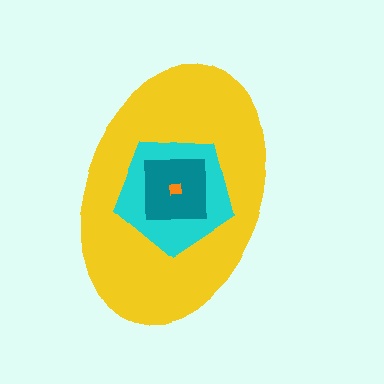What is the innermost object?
The orange square.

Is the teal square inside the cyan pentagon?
Yes.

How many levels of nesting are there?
4.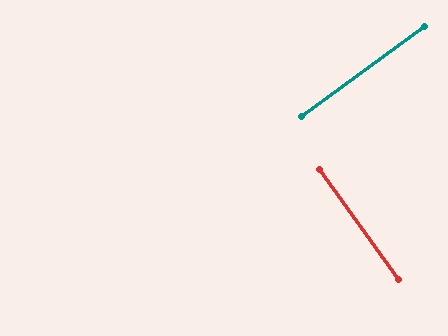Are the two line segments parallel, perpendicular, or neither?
Perpendicular — they meet at approximately 89°.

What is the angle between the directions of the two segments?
Approximately 89 degrees.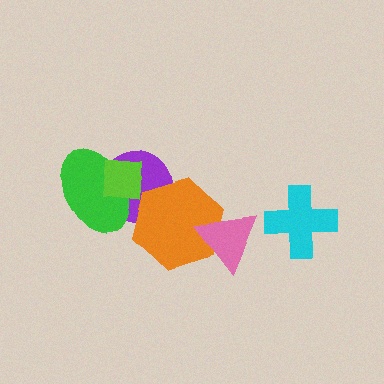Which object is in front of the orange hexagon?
The pink triangle is in front of the orange hexagon.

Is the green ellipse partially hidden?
Yes, it is partially covered by another shape.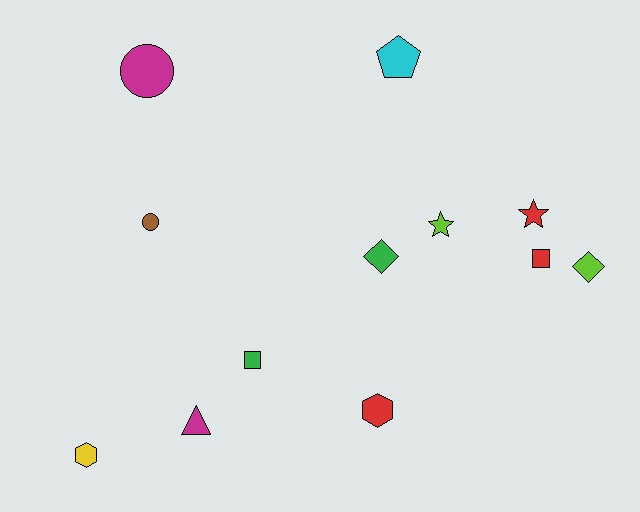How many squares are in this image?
There are 2 squares.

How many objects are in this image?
There are 12 objects.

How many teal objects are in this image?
There are no teal objects.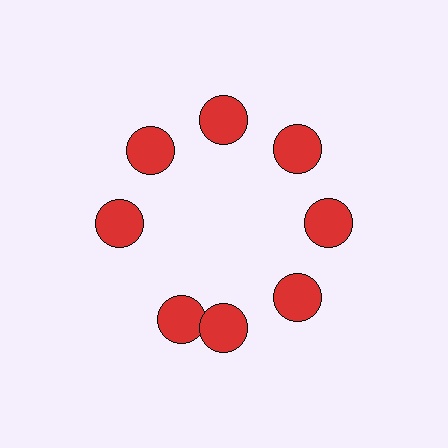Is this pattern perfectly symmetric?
No. The 8 red circles are arranged in a ring, but one element near the 8 o'clock position is rotated out of alignment along the ring, breaking the 8-fold rotational symmetry.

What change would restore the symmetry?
The symmetry would be restored by rotating it back into even spacing with its neighbors so that all 8 circles sit at equal angles and equal distance from the center.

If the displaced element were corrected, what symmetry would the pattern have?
It would have 8-fold rotational symmetry — the pattern would map onto itself every 45 degrees.